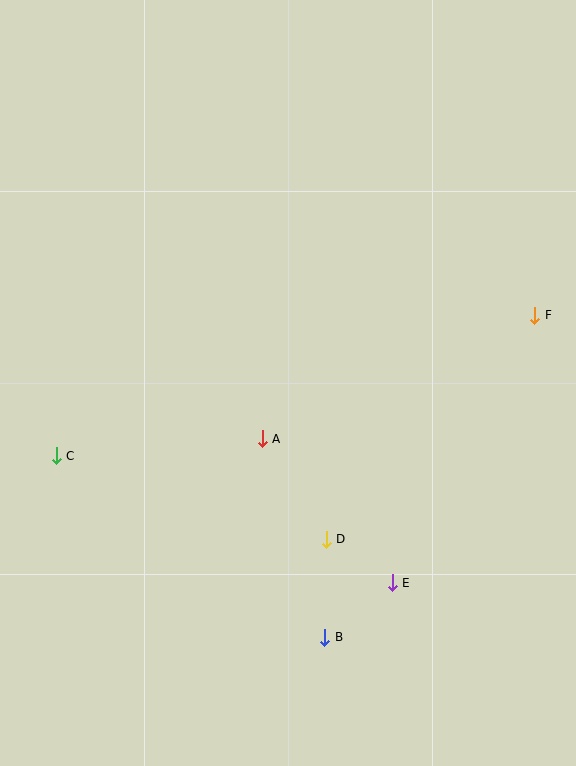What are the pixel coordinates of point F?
Point F is at (535, 315).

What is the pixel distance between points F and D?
The distance between F and D is 306 pixels.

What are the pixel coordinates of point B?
Point B is at (325, 637).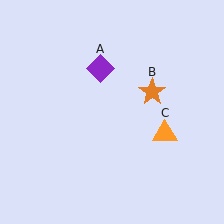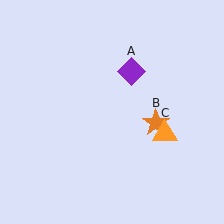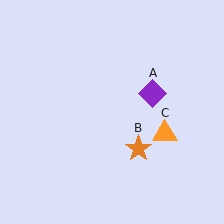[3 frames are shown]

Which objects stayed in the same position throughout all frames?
Orange triangle (object C) remained stationary.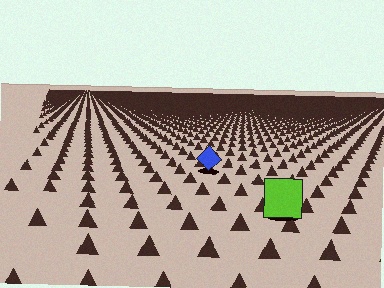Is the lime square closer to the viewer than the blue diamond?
Yes. The lime square is closer — you can tell from the texture gradient: the ground texture is coarser near it.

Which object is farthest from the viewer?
The blue diamond is farthest from the viewer. It appears smaller and the ground texture around it is denser.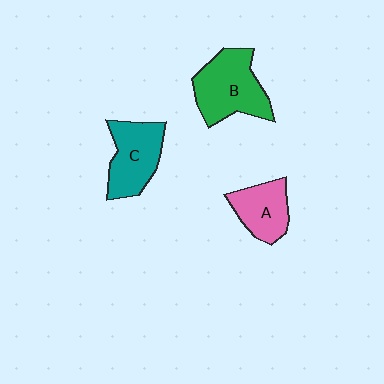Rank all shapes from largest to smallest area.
From largest to smallest: B (green), C (teal), A (pink).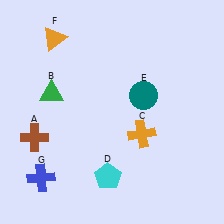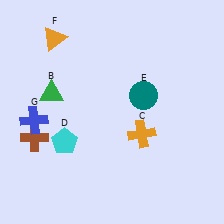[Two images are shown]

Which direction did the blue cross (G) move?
The blue cross (G) moved up.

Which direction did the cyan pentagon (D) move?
The cyan pentagon (D) moved left.